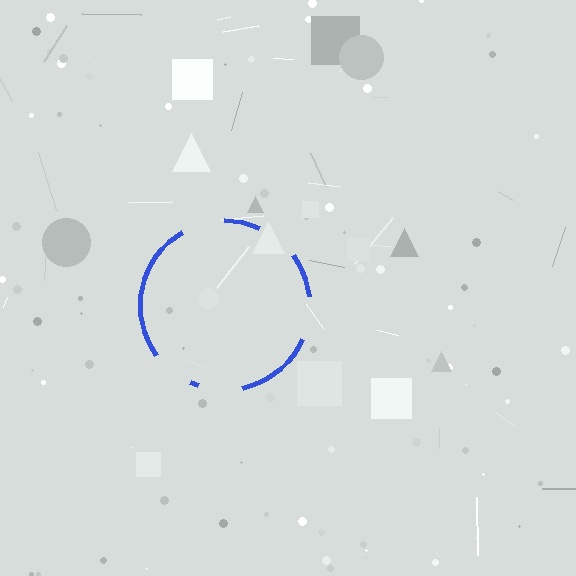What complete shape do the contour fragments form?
The contour fragments form a circle.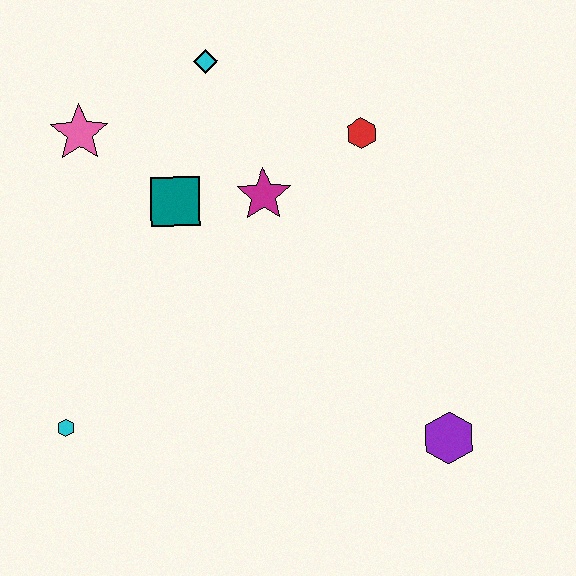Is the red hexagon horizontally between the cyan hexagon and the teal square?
No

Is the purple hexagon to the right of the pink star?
Yes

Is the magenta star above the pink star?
No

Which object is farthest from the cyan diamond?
The purple hexagon is farthest from the cyan diamond.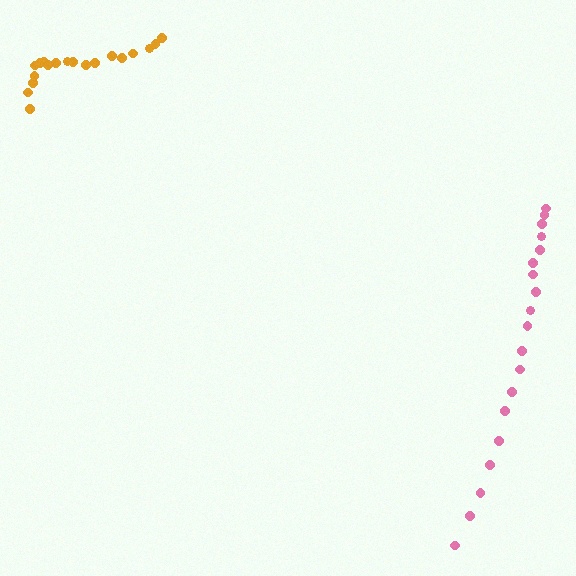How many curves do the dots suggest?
There are 2 distinct paths.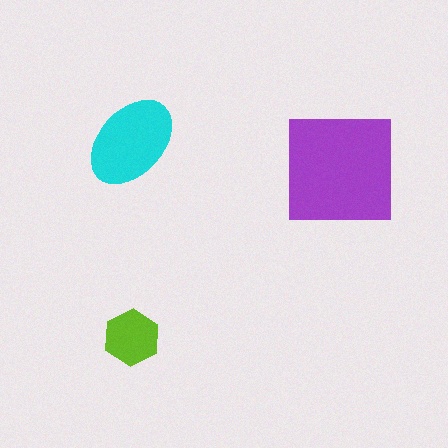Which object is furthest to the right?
The purple square is rightmost.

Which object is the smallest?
The lime hexagon.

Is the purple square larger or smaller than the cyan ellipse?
Larger.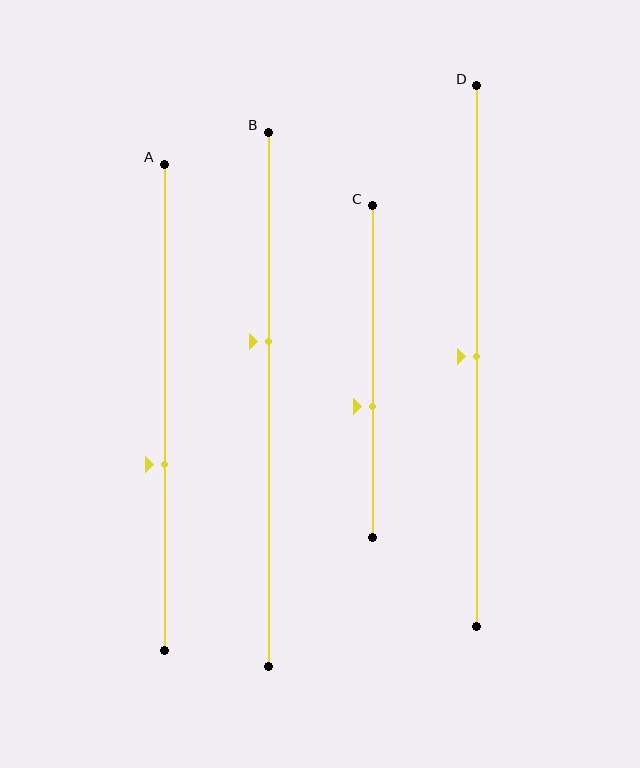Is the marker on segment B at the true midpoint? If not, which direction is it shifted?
No, the marker on segment B is shifted upward by about 11% of the segment length.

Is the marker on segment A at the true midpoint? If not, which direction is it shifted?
No, the marker on segment A is shifted downward by about 12% of the segment length.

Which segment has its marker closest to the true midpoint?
Segment D has its marker closest to the true midpoint.